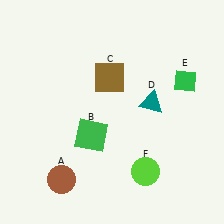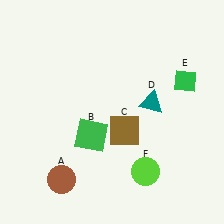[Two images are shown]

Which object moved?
The brown square (C) moved down.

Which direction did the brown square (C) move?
The brown square (C) moved down.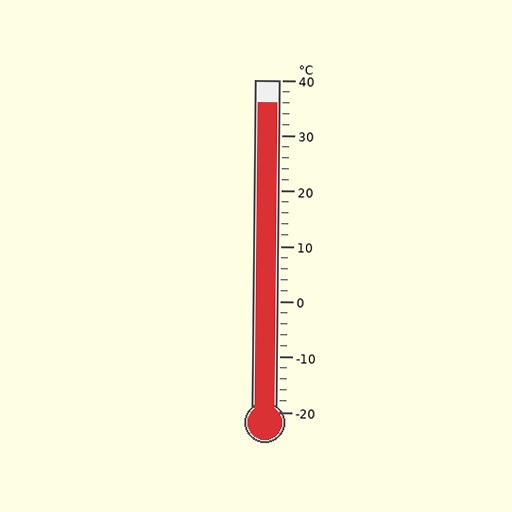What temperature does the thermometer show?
The thermometer shows approximately 36°C.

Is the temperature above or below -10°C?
The temperature is above -10°C.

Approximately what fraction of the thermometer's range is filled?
The thermometer is filled to approximately 95% of its range.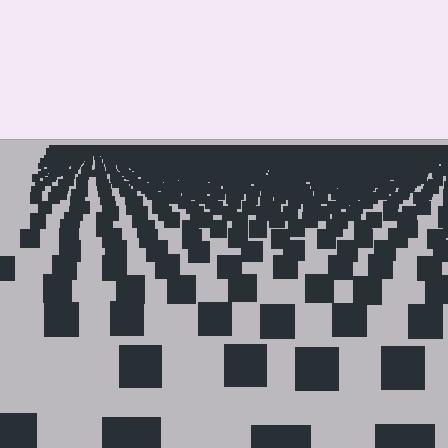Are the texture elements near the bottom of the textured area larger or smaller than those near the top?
Larger. Near the bottom, elements are closer to the viewer and appear at a bigger on-screen size.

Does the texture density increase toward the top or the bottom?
Density increases toward the top.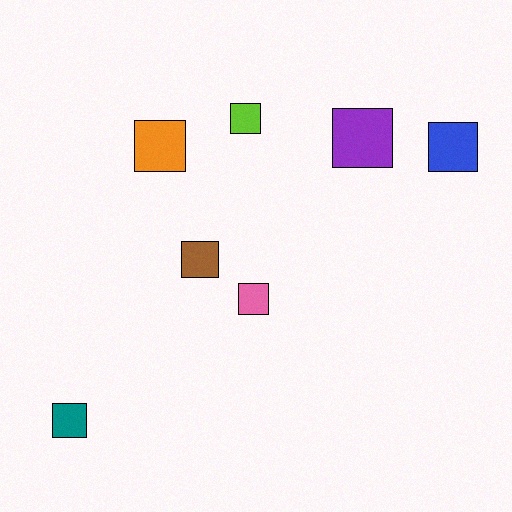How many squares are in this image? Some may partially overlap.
There are 7 squares.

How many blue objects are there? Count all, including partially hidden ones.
There is 1 blue object.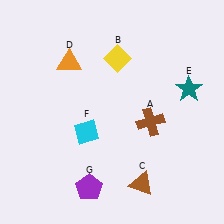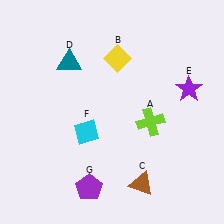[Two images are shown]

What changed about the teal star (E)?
In Image 1, E is teal. In Image 2, it changed to purple.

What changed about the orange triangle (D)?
In Image 1, D is orange. In Image 2, it changed to teal.